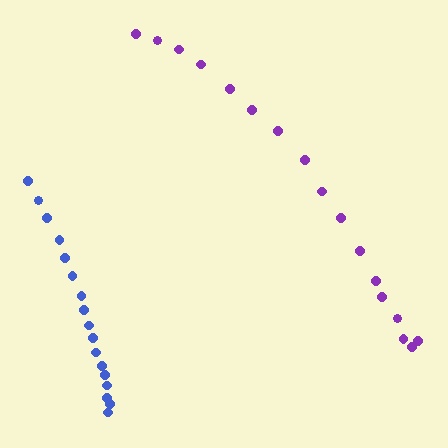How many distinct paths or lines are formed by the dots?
There are 2 distinct paths.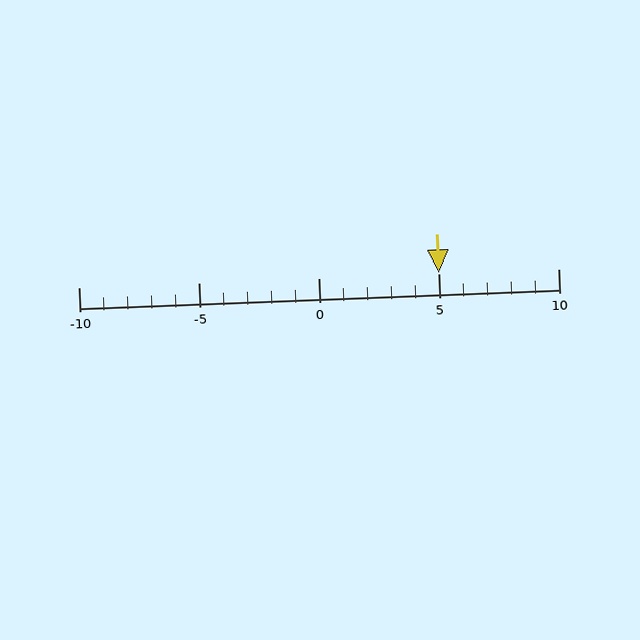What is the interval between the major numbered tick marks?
The major tick marks are spaced 5 units apart.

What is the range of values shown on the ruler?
The ruler shows values from -10 to 10.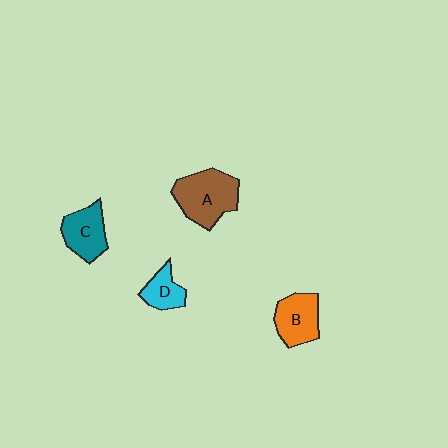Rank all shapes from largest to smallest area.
From largest to smallest: A (brown), B (orange), C (teal), D (cyan).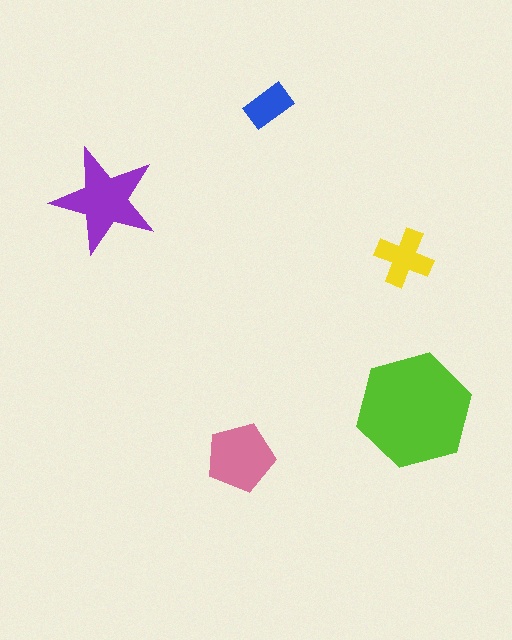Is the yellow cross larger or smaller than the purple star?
Smaller.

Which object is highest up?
The blue rectangle is topmost.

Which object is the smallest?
The blue rectangle.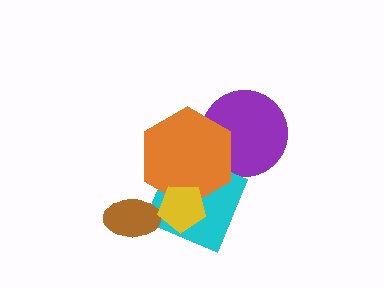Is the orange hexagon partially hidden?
Yes, it is partially covered by another shape.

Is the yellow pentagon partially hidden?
No, no other shape covers it.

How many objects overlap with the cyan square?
2 objects overlap with the cyan square.